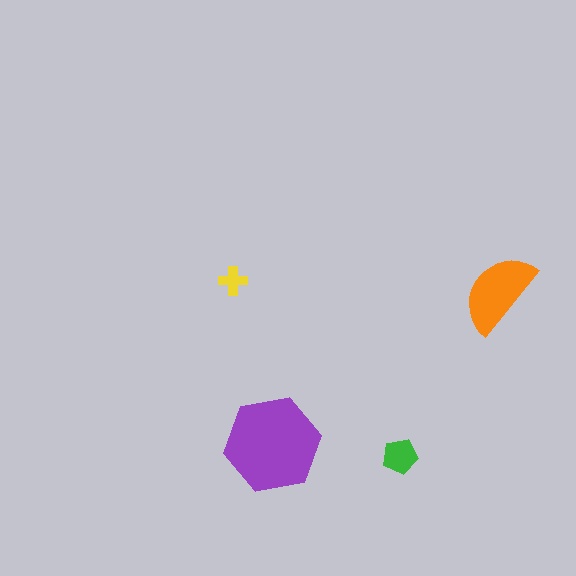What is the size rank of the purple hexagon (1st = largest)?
1st.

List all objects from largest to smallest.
The purple hexagon, the orange semicircle, the green pentagon, the yellow cross.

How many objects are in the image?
There are 4 objects in the image.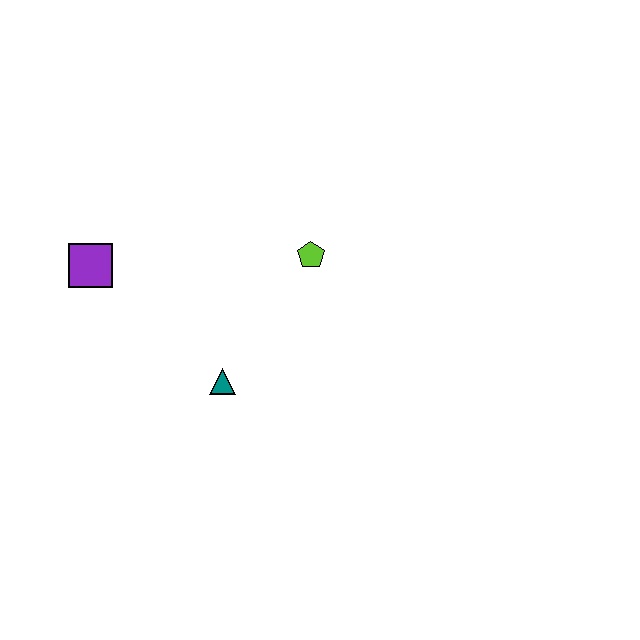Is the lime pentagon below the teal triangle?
No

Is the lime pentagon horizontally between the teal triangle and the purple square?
No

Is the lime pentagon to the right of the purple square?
Yes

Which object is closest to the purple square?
The teal triangle is closest to the purple square.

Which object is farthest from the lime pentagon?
The purple square is farthest from the lime pentagon.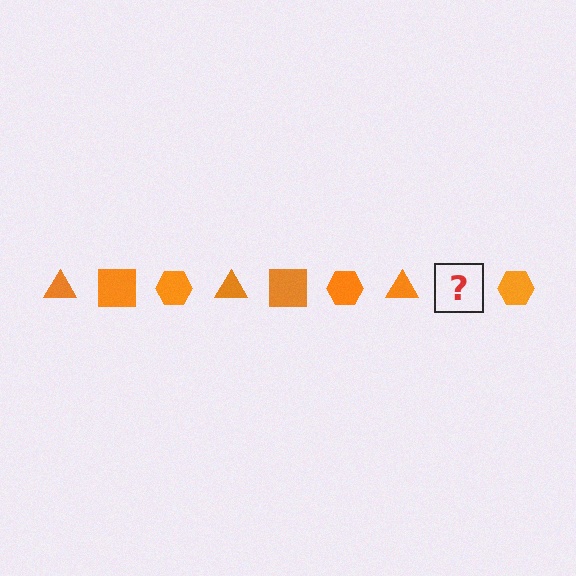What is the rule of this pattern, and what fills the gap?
The rule is that the pattern cycles through triangle, square, hexagon shapes in orange. The gap should be filled with an orange square.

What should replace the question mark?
The question mark should be replaced with an orange square.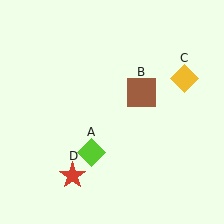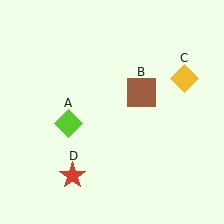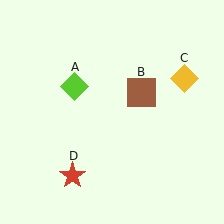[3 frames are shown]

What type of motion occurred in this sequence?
The lime diamond (object A) rotated clockwise around the center of the scene.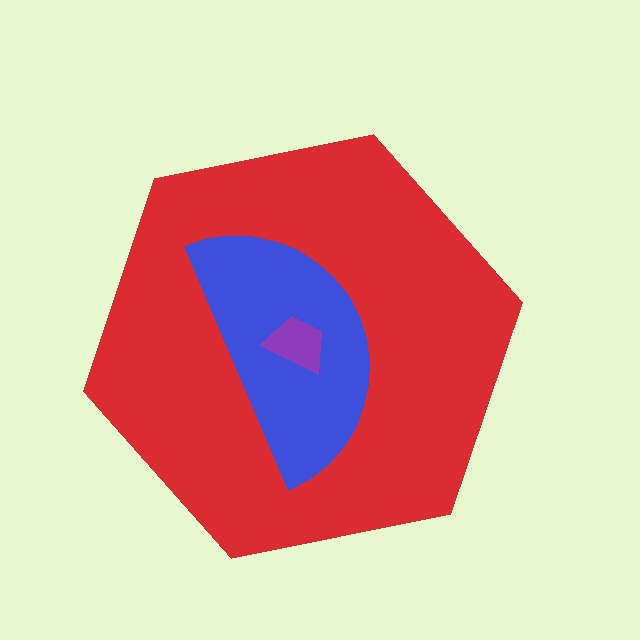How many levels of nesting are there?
3.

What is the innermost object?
The purple trapezoid.